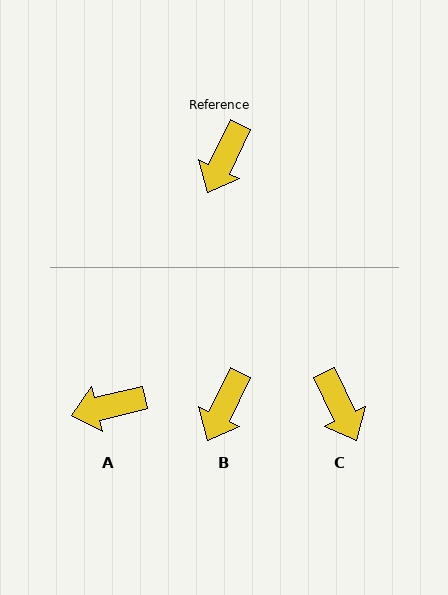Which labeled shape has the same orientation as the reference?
B.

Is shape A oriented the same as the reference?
No, it is off by about 51 degrees.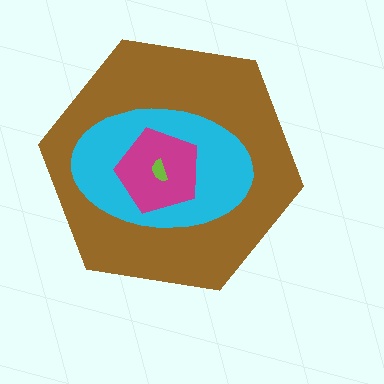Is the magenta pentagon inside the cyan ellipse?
Yes.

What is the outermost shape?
The brown hexagon.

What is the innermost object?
The lime semicircle.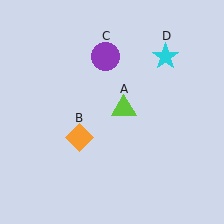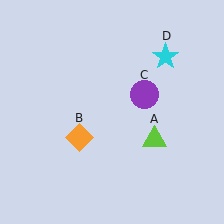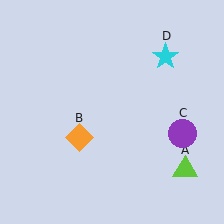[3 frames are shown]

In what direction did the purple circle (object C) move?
The purple circle (object C) moved down and to the right.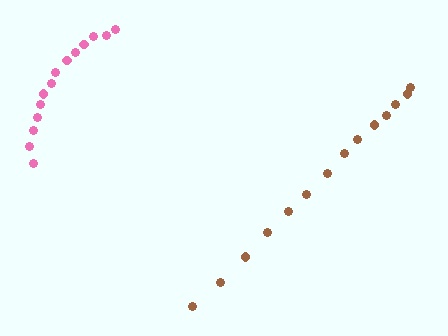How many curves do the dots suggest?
There are 2 distinct paths.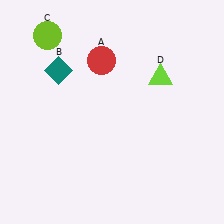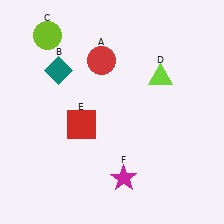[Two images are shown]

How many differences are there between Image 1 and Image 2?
There are 2 differences between the two images.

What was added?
A red square (E), a magenta star (F) were added in Image 2.